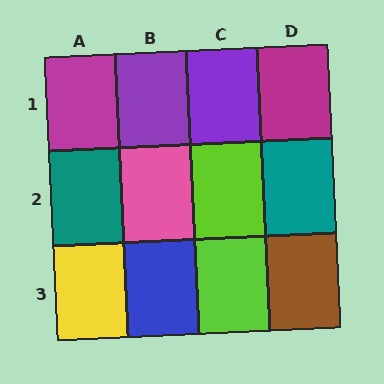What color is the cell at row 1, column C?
Purple.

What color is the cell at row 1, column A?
Magenta.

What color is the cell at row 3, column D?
Brown.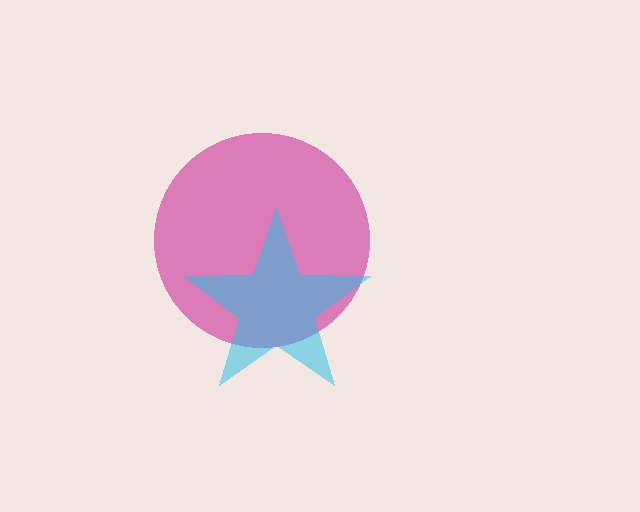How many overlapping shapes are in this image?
There are 2 overlapping shapes in the image.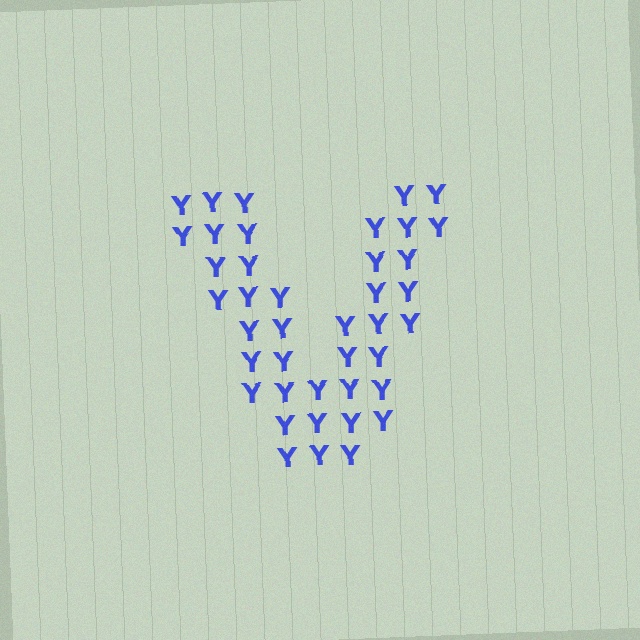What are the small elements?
The small elements are letter Y's.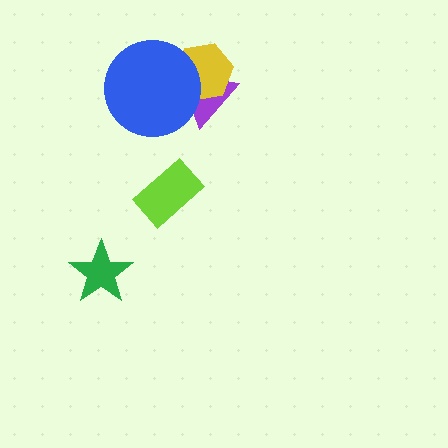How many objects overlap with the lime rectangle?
0 objects overlap with the lime rectangle.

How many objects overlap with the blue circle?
2 objects overlap with the blue circle.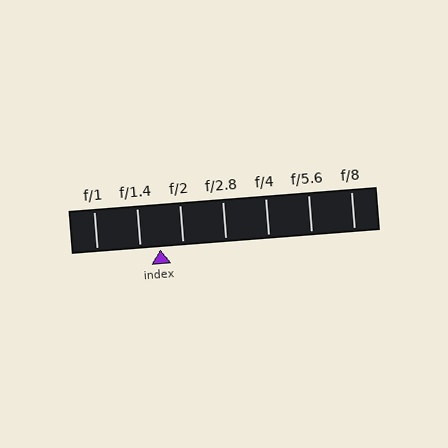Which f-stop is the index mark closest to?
The index mark is closest to f/1.4.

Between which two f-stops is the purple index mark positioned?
The index mark is between f/1.4 and f/2.